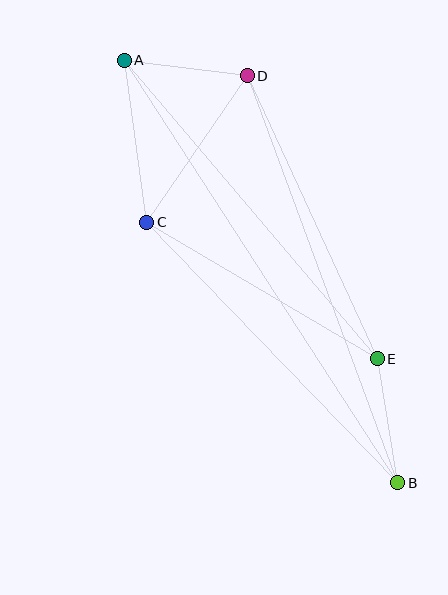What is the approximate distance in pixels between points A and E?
The distance between A and E is approximately 391 pixels.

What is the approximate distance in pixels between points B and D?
The distance between B and D is approximately 434 pixels.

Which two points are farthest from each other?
Points A and B are farthest from each other.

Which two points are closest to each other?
Points A and D are closest to each other.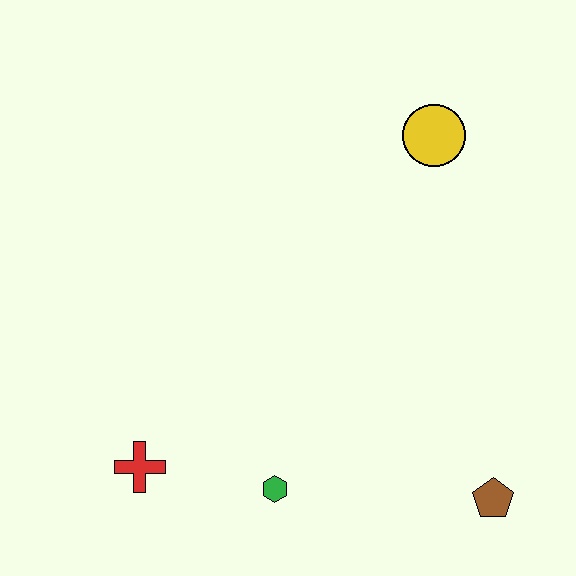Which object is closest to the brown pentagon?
The green hexagon is closest to the brown pentagon.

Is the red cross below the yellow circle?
Yes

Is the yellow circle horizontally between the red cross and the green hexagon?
No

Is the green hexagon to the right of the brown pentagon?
No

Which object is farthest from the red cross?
The yellow circle is farthest from the red cross.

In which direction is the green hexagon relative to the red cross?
The green hexagon is to the right of the red cross.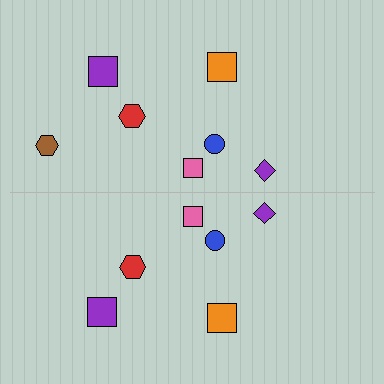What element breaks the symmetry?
A brown hexagon is missing from the bottom side.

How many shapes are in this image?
There are 13 shapes in this image.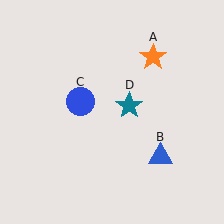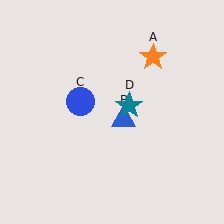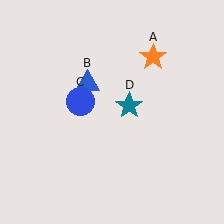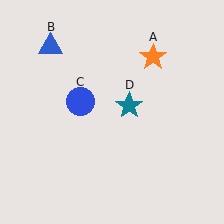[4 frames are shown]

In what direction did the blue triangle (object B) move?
The blue triangle (object B) moved up and to the left.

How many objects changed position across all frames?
1 object changed position: blue triangle (object B).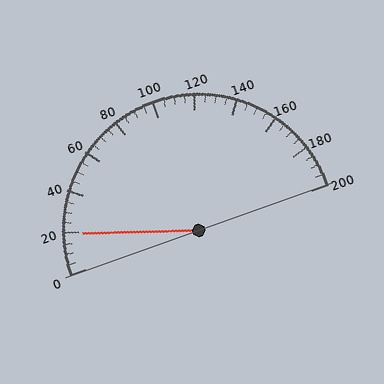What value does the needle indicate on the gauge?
The needle indicates approximately 20.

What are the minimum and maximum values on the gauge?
The gauge ranges from 0 to 200.